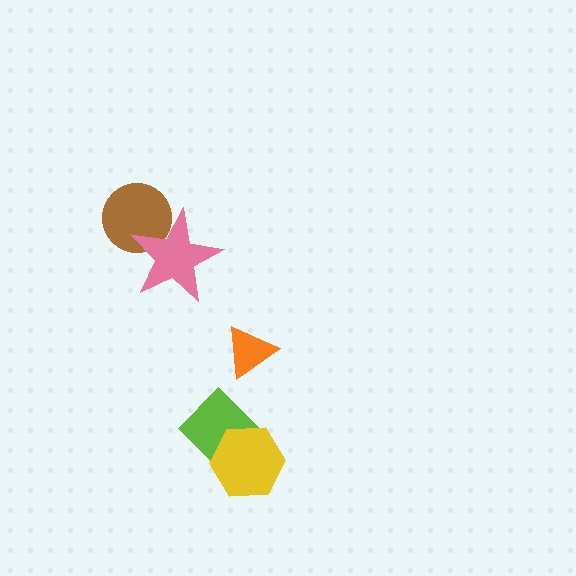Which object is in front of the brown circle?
The pink star is in front of the brown circle.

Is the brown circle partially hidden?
Yes, it is partially covered by another shape.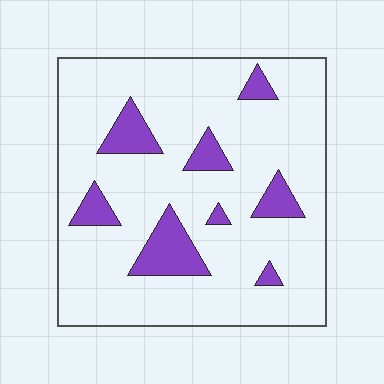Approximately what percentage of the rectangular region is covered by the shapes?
Approximately 15%.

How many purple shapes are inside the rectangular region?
8.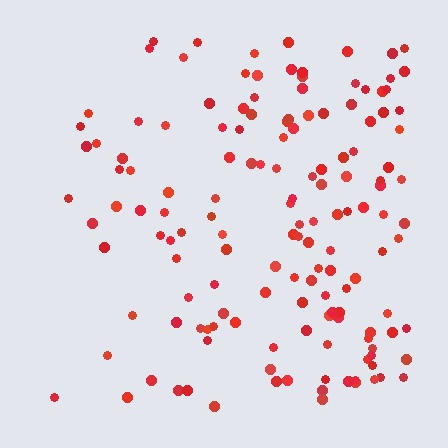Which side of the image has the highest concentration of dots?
The right.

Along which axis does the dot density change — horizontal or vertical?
Horizontal.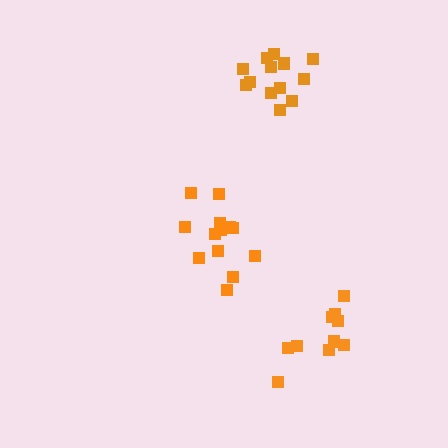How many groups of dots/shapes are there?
There are 3 groups.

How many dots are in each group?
Group 1: 13 dots, Group 2: 13 dots, Group 3: 10 dots (36 total).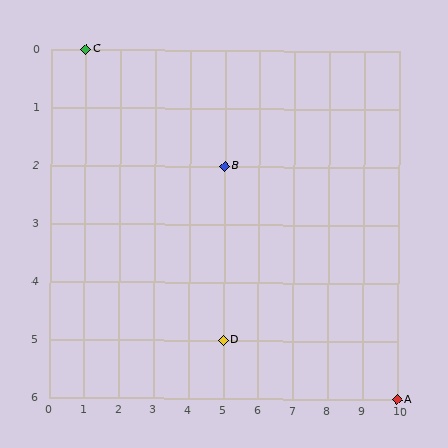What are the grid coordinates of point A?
Point A is at grid coordinates (10, 6).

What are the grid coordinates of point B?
Point B is at grid coordinates (5, 2).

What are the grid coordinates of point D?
Point D is at grid coordinates (5, 5).